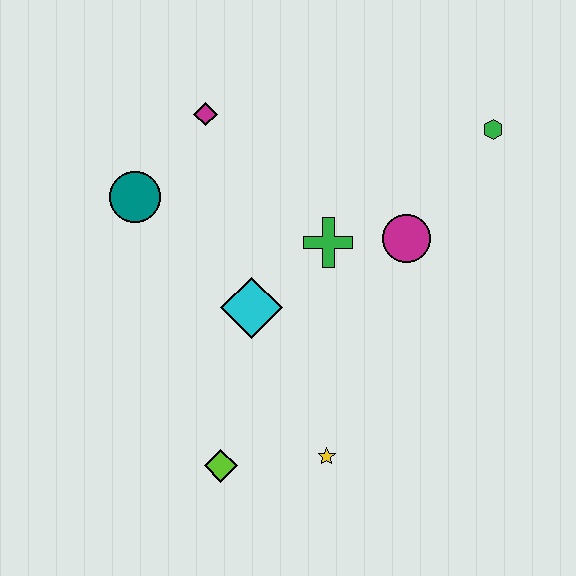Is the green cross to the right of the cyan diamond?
Yes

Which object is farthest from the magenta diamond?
The yellow star is farthest from the magenta diamond.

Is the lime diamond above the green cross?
No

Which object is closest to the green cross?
The magenta circle is closest to the green cross.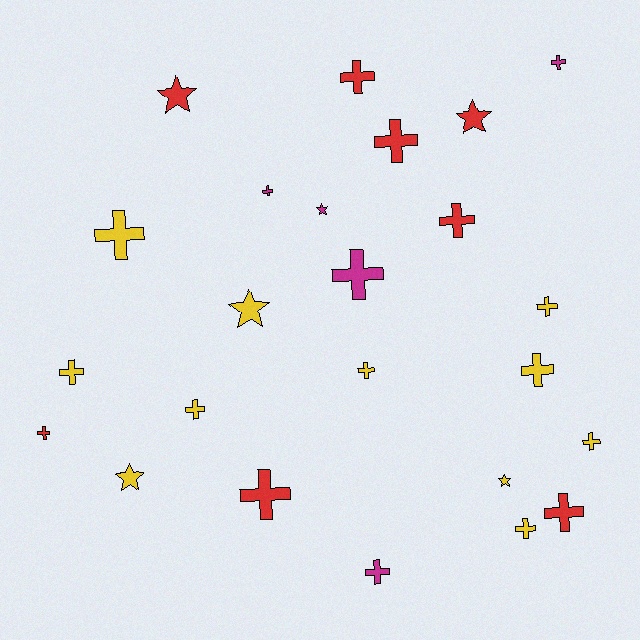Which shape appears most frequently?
Cross, with 18 objects.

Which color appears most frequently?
Yellow, with 11 objects.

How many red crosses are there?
There are 6 red crosses.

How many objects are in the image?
There are 24 objects.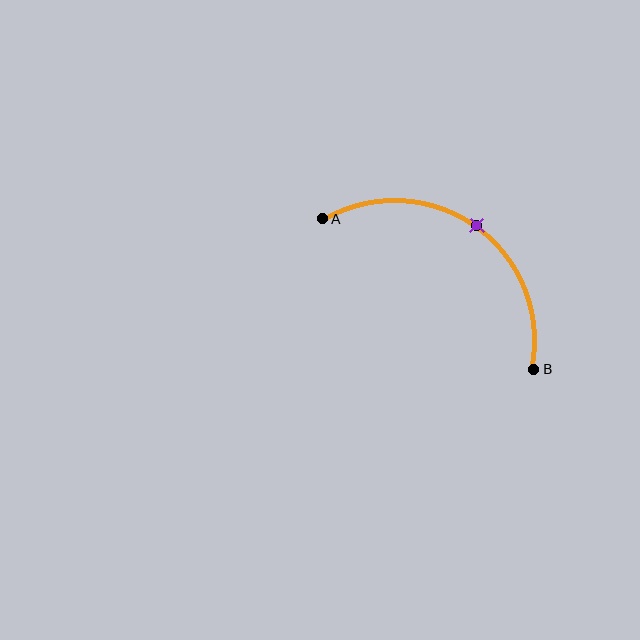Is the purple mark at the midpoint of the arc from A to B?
Yes. The purple mark lies on the arc at equal arc-length from both A and B — it is the arc midpoint.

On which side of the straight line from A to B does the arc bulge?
The arc bulges above and to the right of the straight line connecting A and B.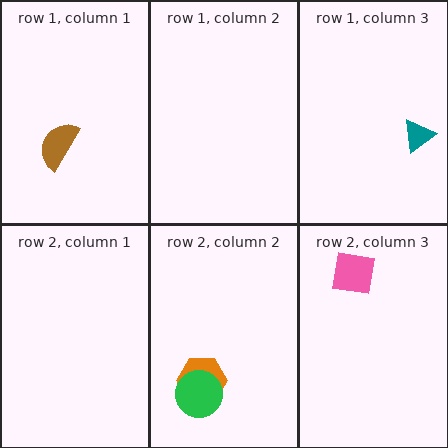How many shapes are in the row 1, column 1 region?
1.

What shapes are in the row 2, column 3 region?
The pink square.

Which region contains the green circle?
The row 2, column 2 region.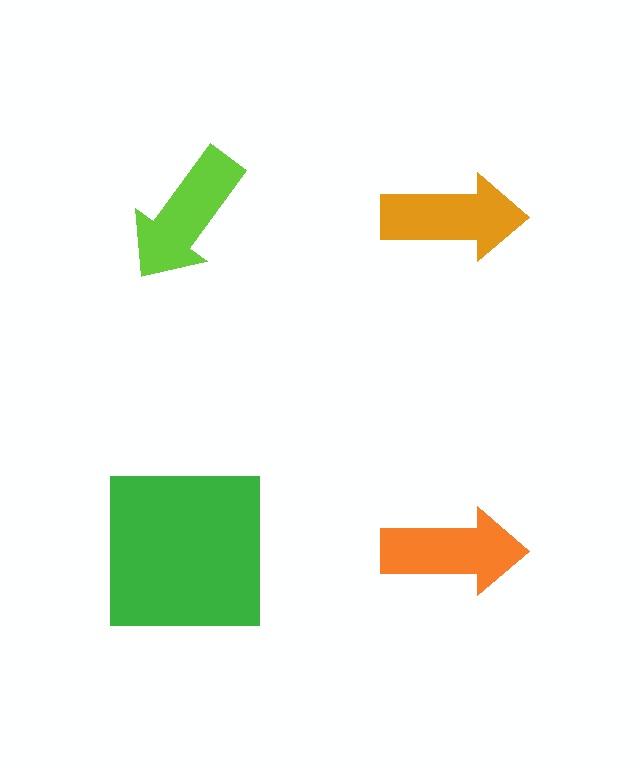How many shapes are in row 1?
2 shapes.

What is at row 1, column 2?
An orange arrow.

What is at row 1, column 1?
A lime arrow.